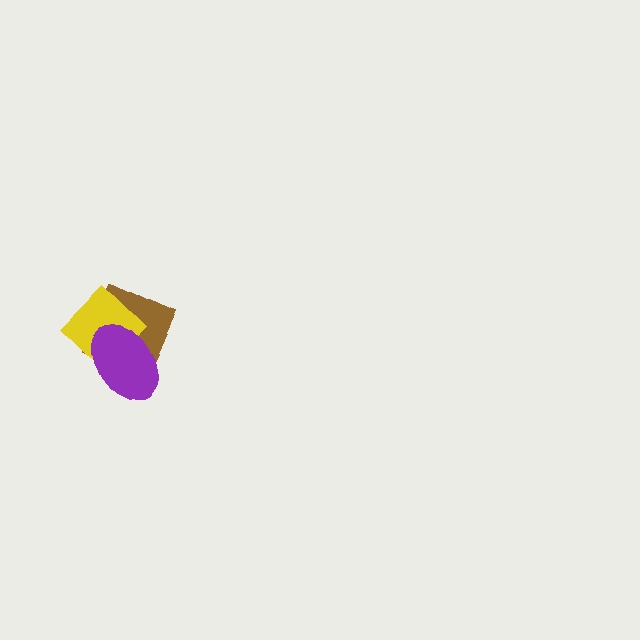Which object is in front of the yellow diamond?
The purple ellipse is in front of the yellow diamond.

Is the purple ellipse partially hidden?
No, no other shape covers it.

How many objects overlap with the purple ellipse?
2 objects overlap with the purple ellipse.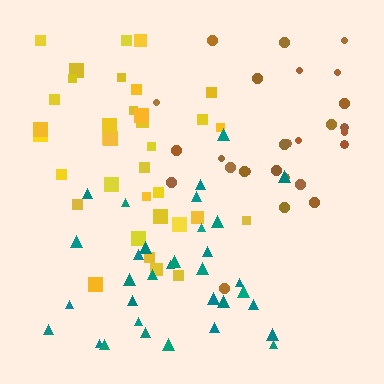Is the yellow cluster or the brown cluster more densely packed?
Yellow.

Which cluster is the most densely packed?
Teal.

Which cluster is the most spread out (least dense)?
Brown.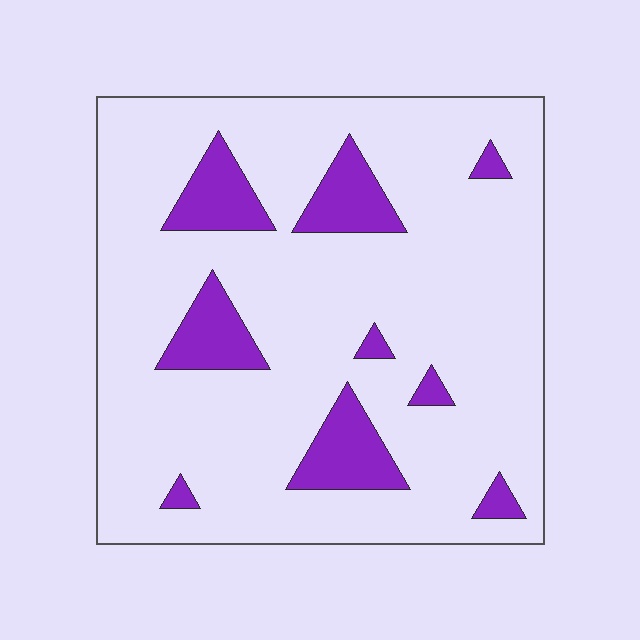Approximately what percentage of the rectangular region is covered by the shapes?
Approximately 15%.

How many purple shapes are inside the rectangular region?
9.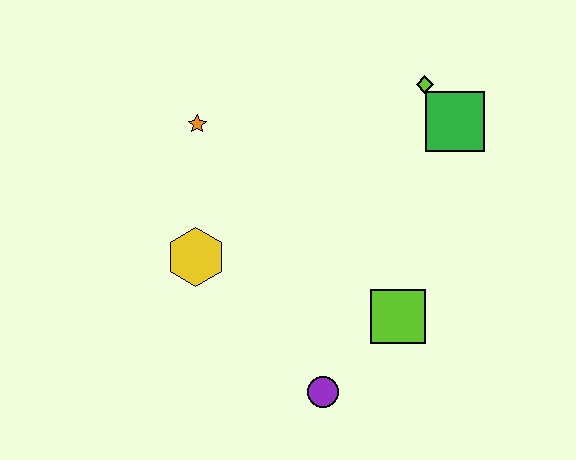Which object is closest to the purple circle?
The lime square is closest to the purple circle.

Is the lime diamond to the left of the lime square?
No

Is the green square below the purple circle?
No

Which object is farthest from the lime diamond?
The purple circle is farthest from the lime diamond.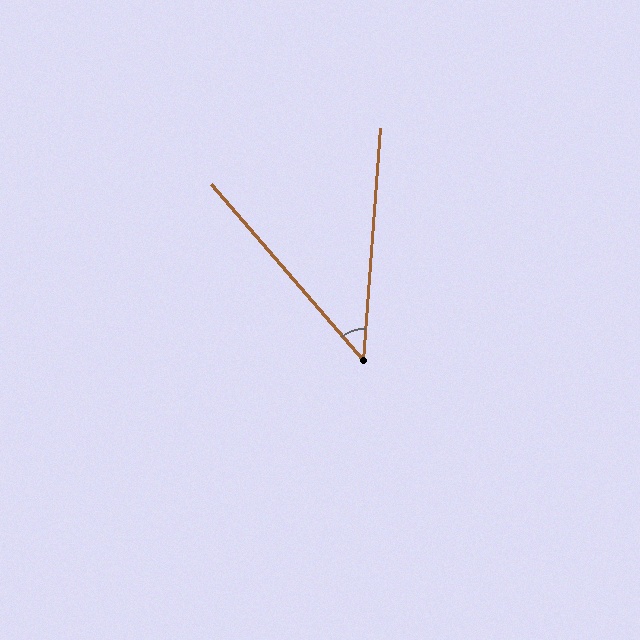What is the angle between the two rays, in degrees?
Approximately 45 degrees.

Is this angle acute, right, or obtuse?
It is acute.